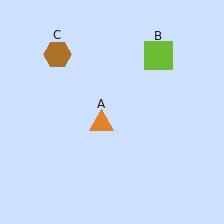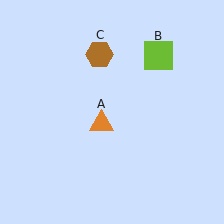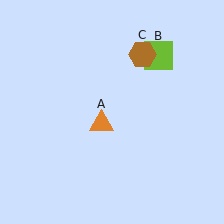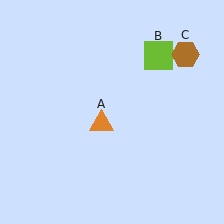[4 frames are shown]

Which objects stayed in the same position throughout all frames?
Orange triangle (object A) and lime square (object B) remained stationary.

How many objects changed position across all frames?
1 object changed position: brown hexagon (object C).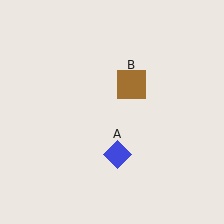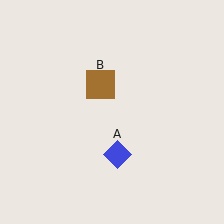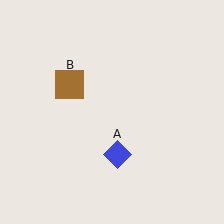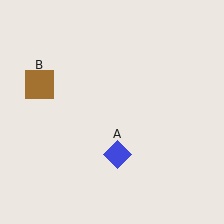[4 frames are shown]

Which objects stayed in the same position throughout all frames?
Blue diamond (object A) remained stationary.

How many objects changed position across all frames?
1 object changed position: brown square (object B).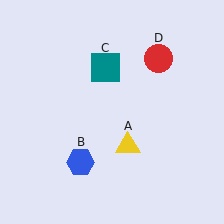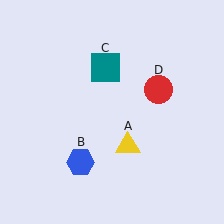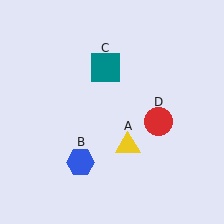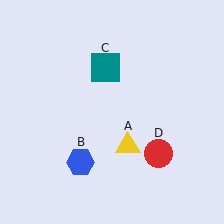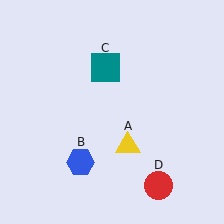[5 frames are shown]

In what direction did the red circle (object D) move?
The red circle (object D) moved down.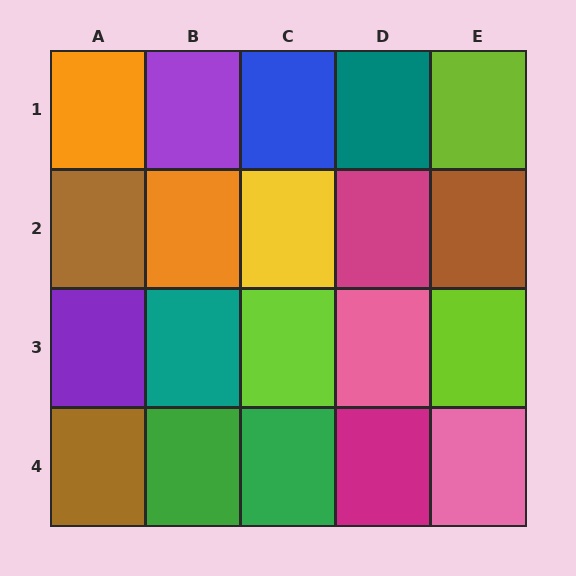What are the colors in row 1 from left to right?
Orange, purple, blue, teal, lime.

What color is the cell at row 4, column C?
Green.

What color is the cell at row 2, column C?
Yellow.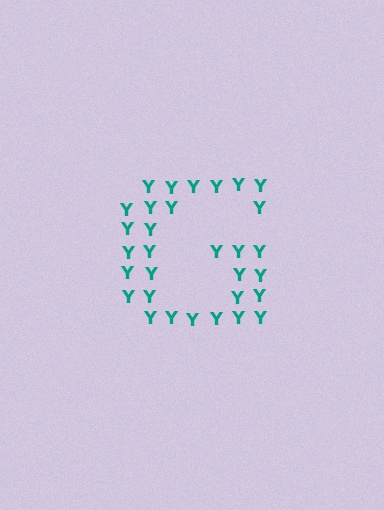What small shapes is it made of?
It is made of small letter Y's.